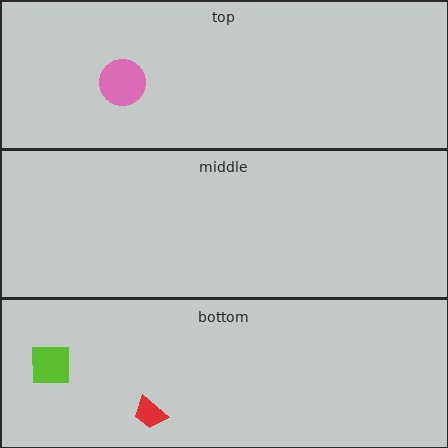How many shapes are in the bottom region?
2.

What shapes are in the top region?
The pink circle.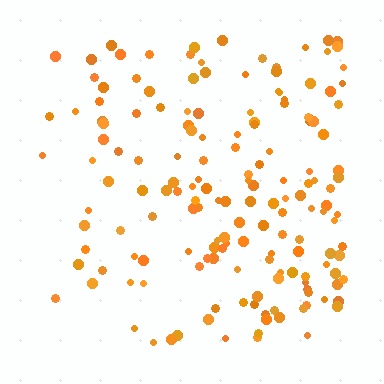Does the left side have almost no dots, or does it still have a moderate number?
Still a moderate number, just noticeably fewer than the right.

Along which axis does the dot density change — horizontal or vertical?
Horizontal.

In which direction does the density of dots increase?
From left to right, with the right side densest.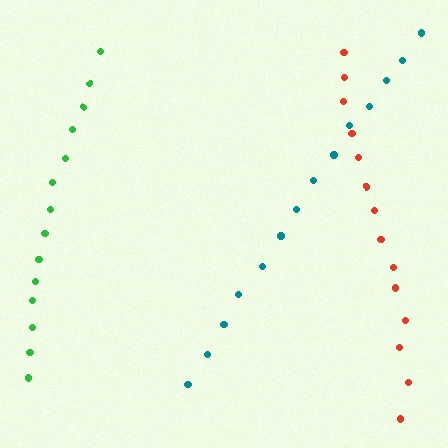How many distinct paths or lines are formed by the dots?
There are 3 distinct paths.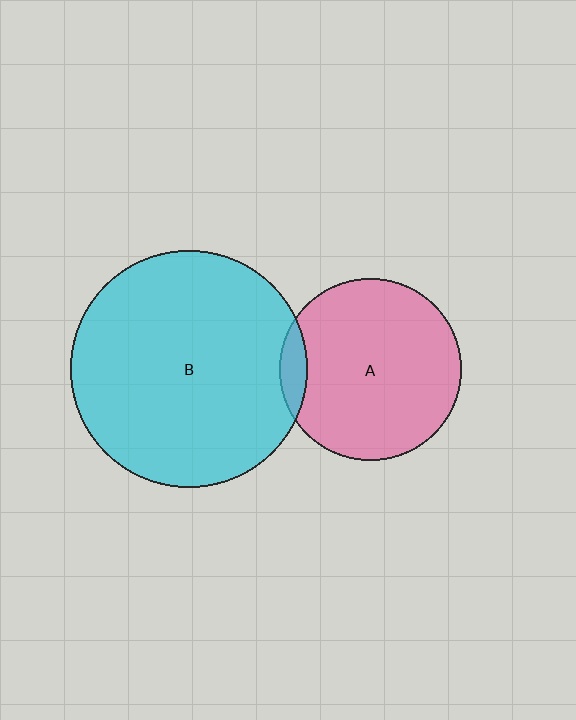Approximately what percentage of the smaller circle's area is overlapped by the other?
Approximately 10%.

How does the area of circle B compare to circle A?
Approximately 1.7 times.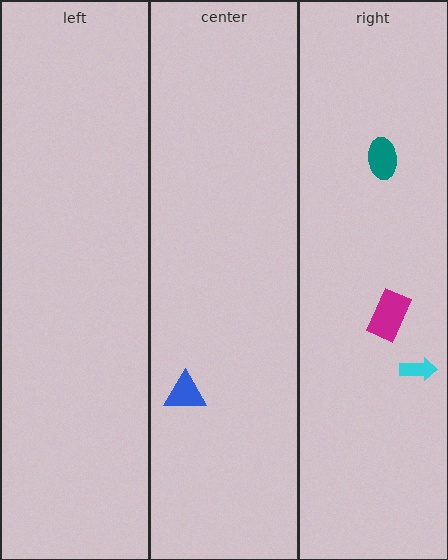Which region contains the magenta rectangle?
The right region.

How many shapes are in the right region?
3.